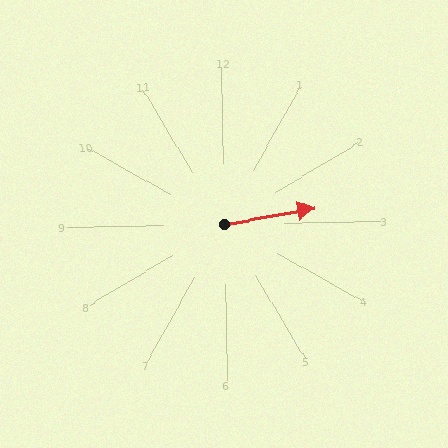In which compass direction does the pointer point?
East.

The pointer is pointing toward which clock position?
Roughly 3 o'clock.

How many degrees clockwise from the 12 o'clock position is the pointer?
Approximately 81 degrees.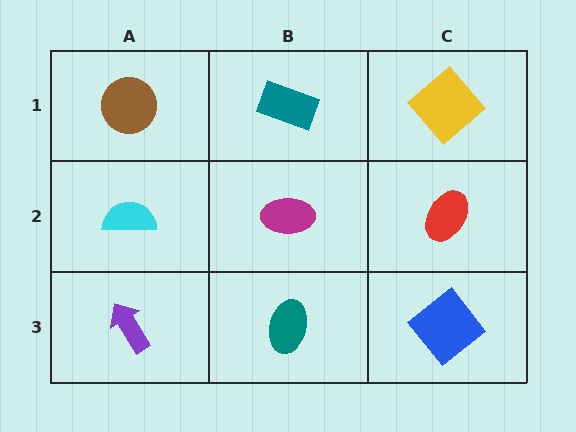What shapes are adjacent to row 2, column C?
A yellow diamond (row 1, column C), a blue diamond (row 3, column C), a magenta ellipse (row 2, column B).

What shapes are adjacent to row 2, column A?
A brown circle (row 1, column A), a purple arrow (row 3, column A), a magenta ellipse (row 2, column B).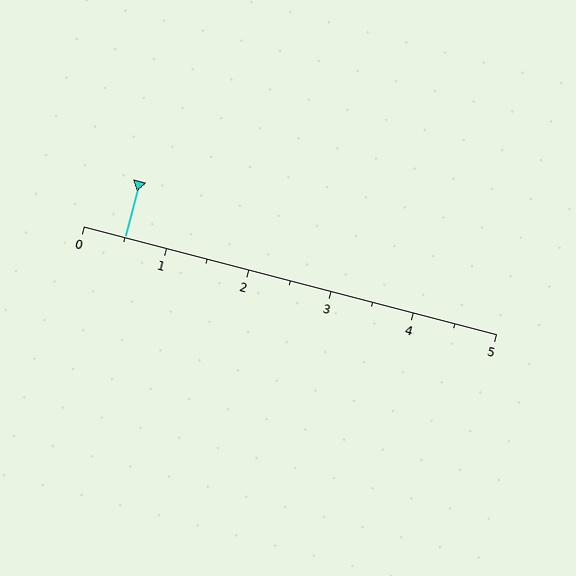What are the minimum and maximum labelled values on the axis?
The axis runs from 0 to 5.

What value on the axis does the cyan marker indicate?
The marker indicates approximately 0.5.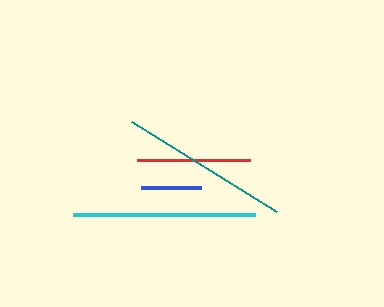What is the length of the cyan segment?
The cyan segment is approximately 182 pixels long.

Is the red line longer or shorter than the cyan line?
The cyan line is longer than the red line.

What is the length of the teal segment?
The teal segment is approximately 171 pixels long.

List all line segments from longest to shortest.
From longest to shortest: cyan, teal, red, blue.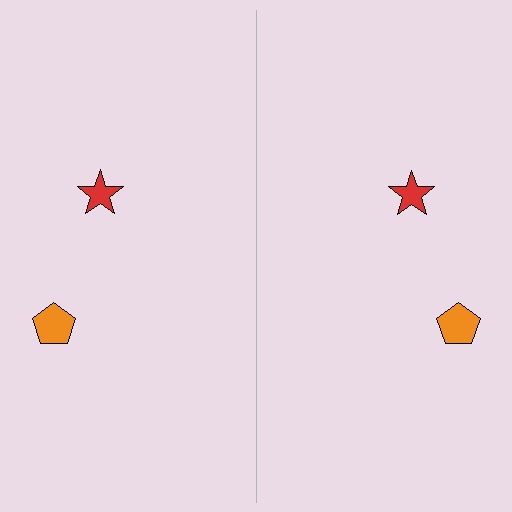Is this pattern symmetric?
Yes, this pattern has bilateral (reflection) symmetry.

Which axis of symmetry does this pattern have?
The pattern has a vertical axis of symmetry running through the center of the image.